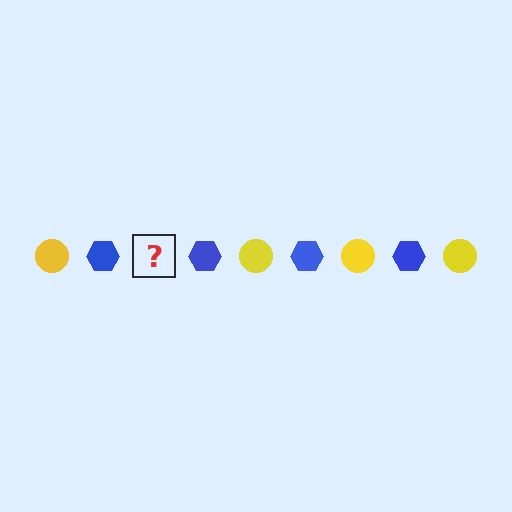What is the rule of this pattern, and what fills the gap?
The rule is that the pattern alternates between yellow circle and blue hexagon. The gap should be filled with a yellow circle.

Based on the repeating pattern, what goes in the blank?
The blank should be a yellow circle.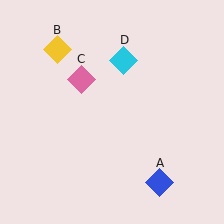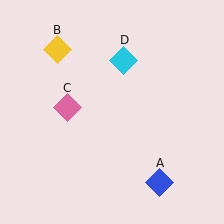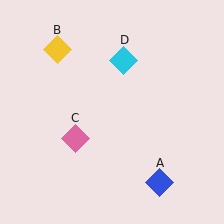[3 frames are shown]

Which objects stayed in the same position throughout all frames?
Blue diamond (object A) and yellow diamond (object B) and cyan diamond (object D) remained stationary.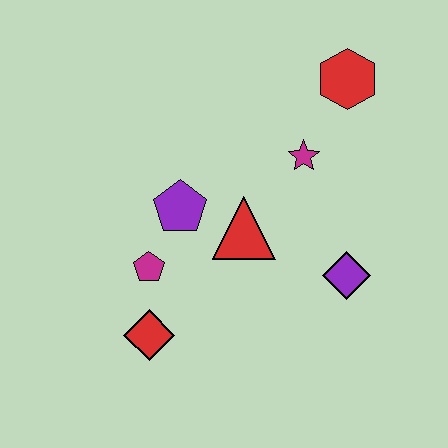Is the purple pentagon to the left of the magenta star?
Yes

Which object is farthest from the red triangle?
The red hexagon is farthest from the red triangle.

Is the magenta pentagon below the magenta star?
Yes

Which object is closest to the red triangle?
The purple pentagon is closest to the red triangle.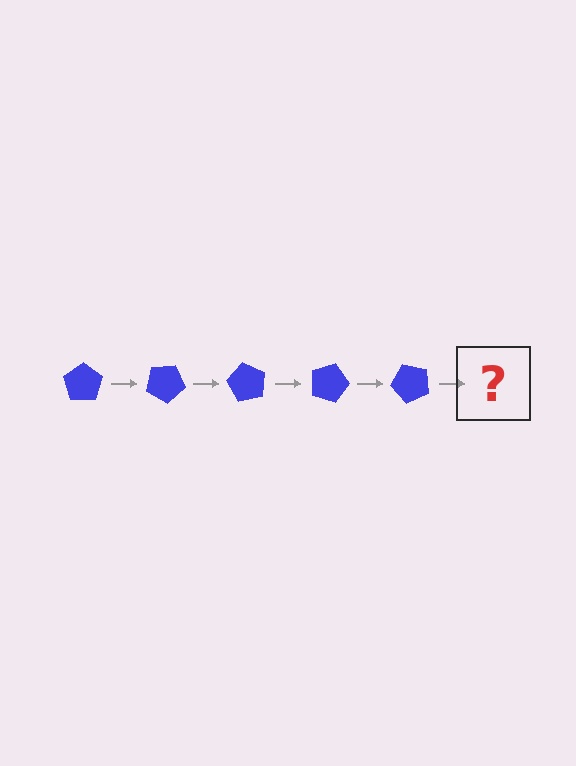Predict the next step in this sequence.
The next step is a blue pentagon rotated 150 degrees.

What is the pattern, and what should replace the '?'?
The pattern is that the pentagon rotates 30 degrees each step. The '?' should be a blue pentagon rotated 150 degrees.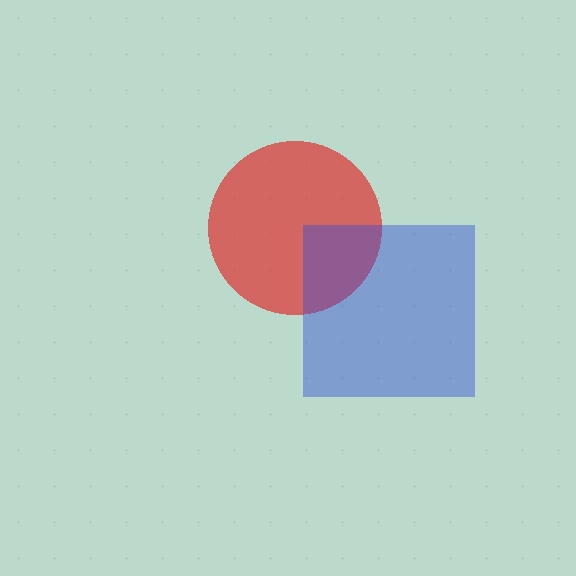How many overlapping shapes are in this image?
There are 2 overlapping shapes in the image.